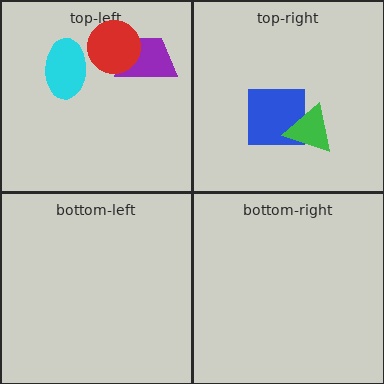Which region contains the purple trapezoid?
The top-left region.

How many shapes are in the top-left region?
3.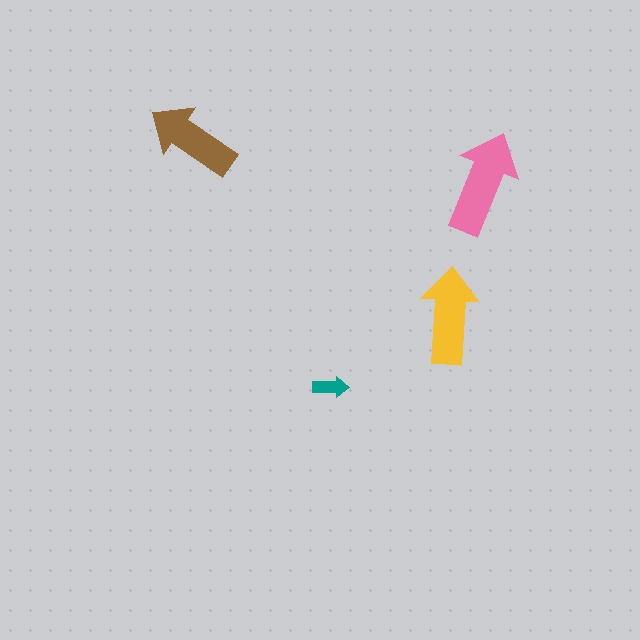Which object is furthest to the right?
The pink arrow is rightmost.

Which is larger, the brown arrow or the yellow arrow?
The yellow one.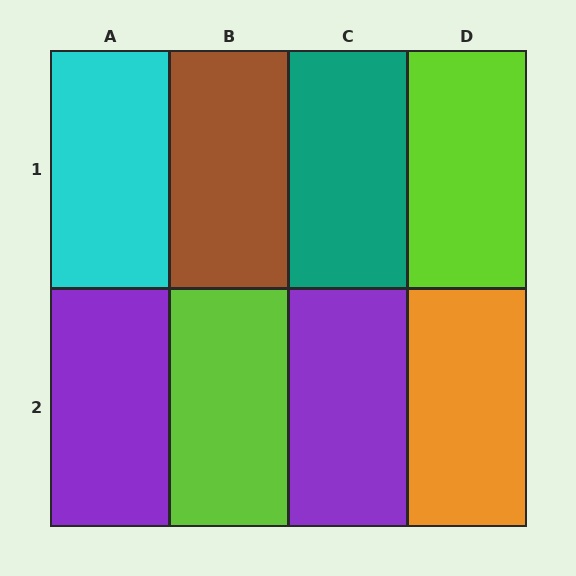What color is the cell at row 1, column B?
Brown.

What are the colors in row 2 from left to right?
Purple, lime, purple, orange.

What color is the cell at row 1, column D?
Lime.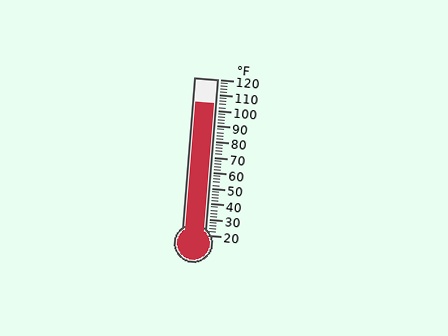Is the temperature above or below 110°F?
The temperature is below 110°F.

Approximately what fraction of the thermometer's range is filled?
The thermometer is filled to approximately 85% of its range.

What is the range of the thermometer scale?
The thermometer scale ranges from 20°F to 120°F.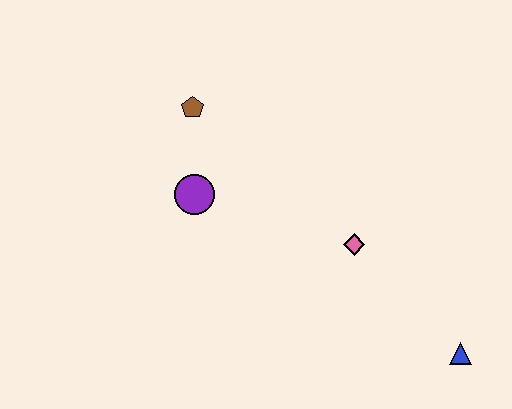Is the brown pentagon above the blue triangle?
Yes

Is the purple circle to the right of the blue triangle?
No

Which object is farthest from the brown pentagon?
The blue triangle is farthest from the brown pentagon.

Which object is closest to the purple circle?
The brown pentagon is closest to the purple circle.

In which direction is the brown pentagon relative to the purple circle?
The brown pentagon is above the purple circle.